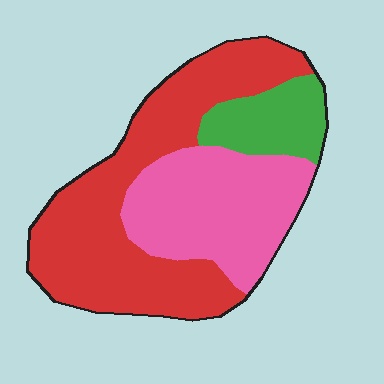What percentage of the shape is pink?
Pink covers roughly 35% of the shape.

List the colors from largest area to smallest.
From largest to smallest: red, pink, green.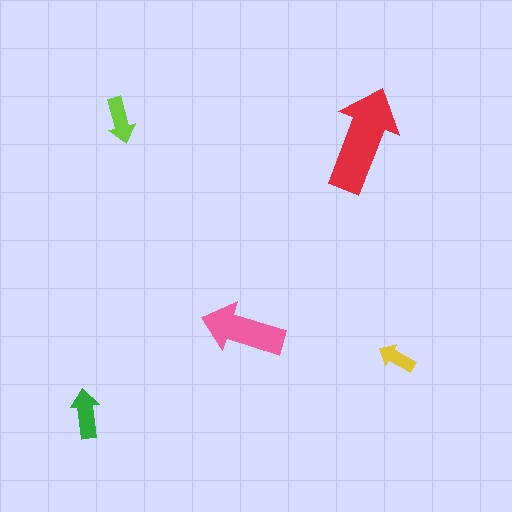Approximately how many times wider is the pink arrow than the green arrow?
About 1.5 times wider.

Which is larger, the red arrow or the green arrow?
The red one.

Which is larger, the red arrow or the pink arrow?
The red one.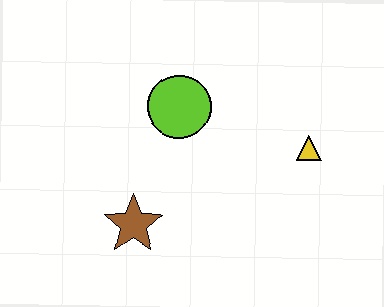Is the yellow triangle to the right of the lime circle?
Yes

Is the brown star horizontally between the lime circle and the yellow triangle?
No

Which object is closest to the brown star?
The lime circle is closest to the brown star.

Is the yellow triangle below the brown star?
No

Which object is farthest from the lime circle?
The yellow triangle is farthest from the lime circle.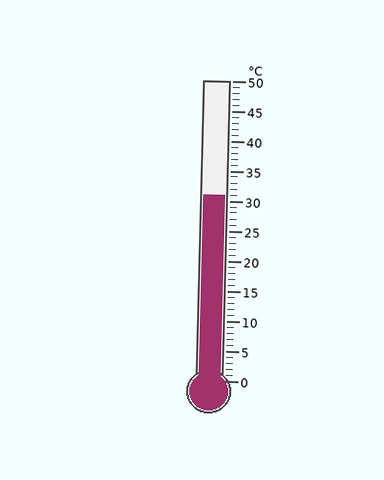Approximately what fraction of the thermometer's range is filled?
The thermometer is filled to approximately 60% of its range.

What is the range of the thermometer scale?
The thermometer scale ranges from 0°C to 50°C.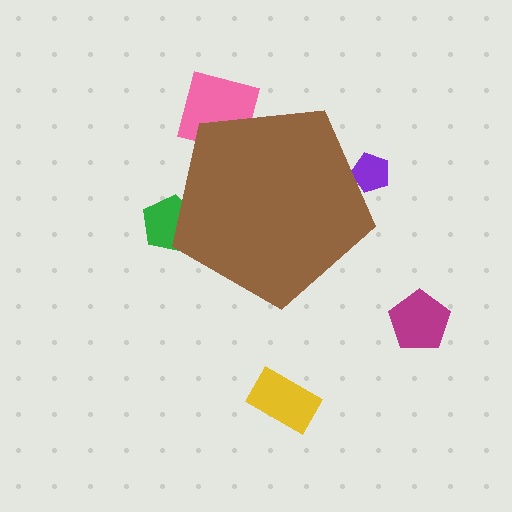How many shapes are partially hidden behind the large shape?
3 shapes are partially hidden.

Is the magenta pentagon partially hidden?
No, the magenta pentagon is fully visible.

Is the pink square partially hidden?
Yes, the pink square is partially hidden behind the brown pentagon.